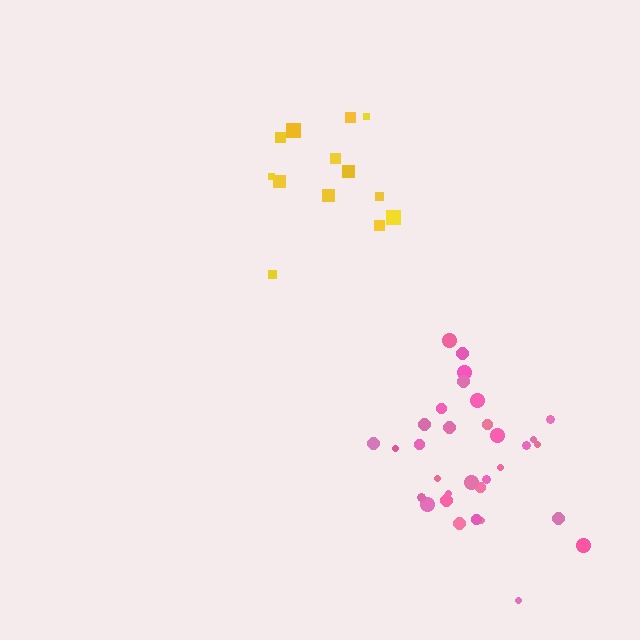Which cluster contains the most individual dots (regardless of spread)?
Pink (32).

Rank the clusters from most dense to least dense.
pink, yellow.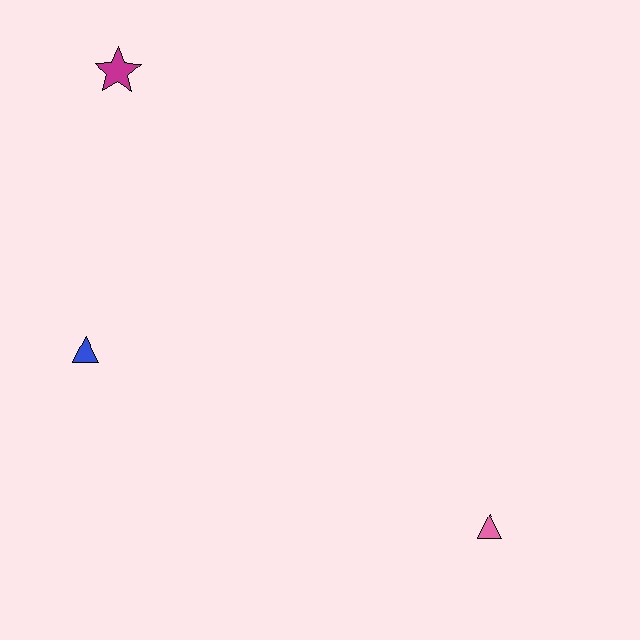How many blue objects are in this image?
There is 1 blue object.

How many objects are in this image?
There are 3 objects.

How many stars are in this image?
There is 1 star.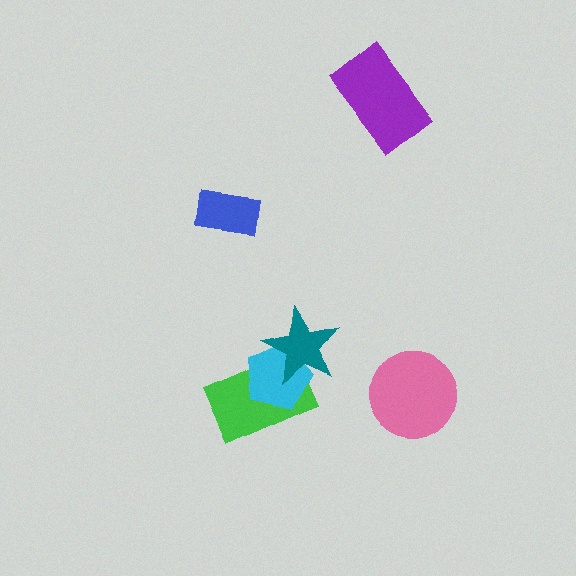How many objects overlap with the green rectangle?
2 objects overlap with the green rectangle.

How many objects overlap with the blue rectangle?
0 objects overlap with the blue rectangle.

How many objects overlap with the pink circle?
0 objects overlap with the pink circle.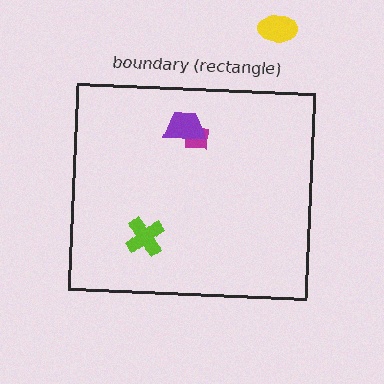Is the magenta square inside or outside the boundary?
Inside.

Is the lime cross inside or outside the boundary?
Inside.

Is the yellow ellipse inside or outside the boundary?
Outside.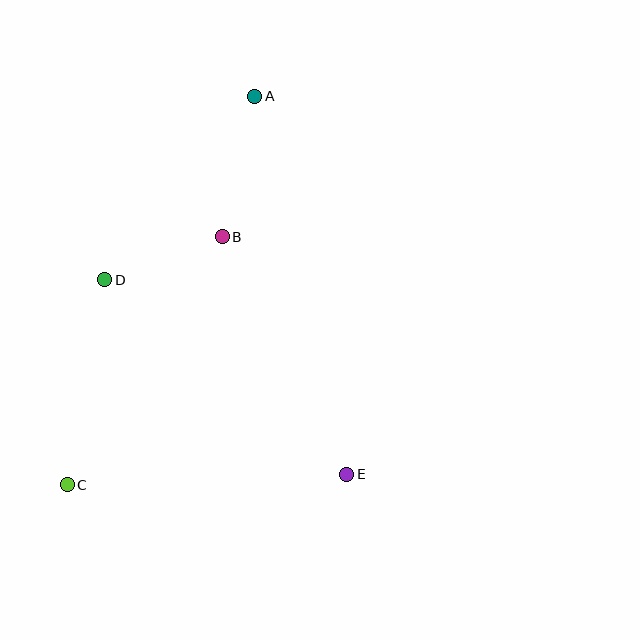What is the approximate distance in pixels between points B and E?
The distance between B and E is approximately 268 pixels.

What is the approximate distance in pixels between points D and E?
The distance between D and E is approximately 311 pixels.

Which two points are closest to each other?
Points B and D are closest to each other.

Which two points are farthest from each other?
Points A and C are farthest from each other.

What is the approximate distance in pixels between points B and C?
The distance between B and C is approximately 292 pixels.